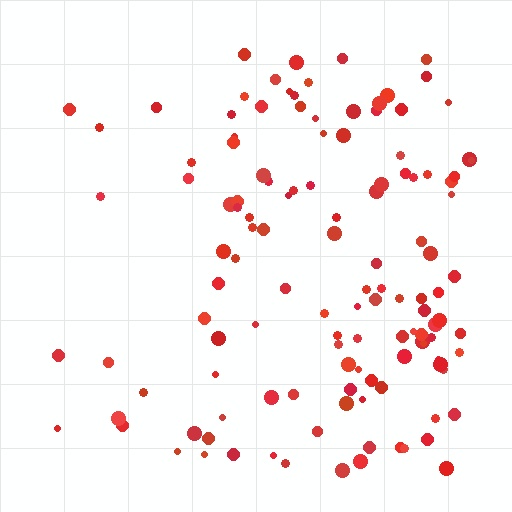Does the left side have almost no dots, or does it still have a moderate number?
Still a moderate number, just noticeably fewer than the right.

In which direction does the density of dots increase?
From left to right, with the right side densest.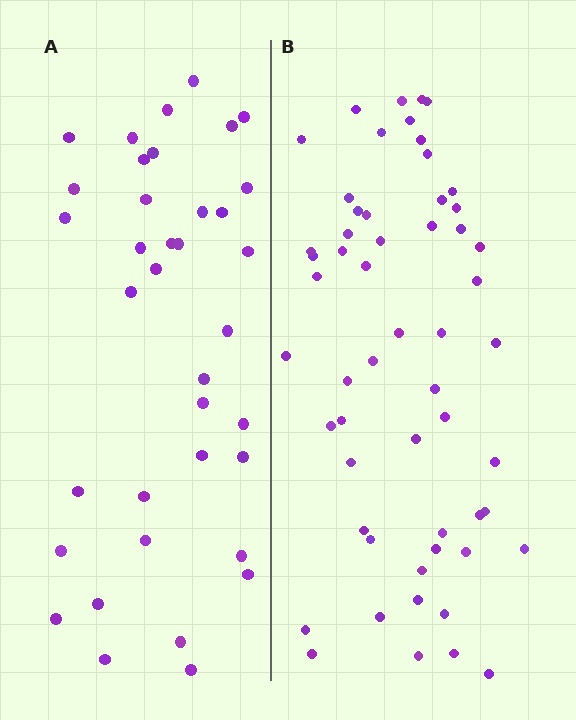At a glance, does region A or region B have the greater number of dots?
Region B (the right region) has more dots.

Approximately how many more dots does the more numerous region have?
Region B has approximately 20 more dots than region A.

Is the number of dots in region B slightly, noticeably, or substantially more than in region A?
Region B has substantially more. The ratio is roughly 1.5 to 1.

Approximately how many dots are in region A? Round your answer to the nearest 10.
About 40 dots. (The exact count is 37, which rounds to 40.)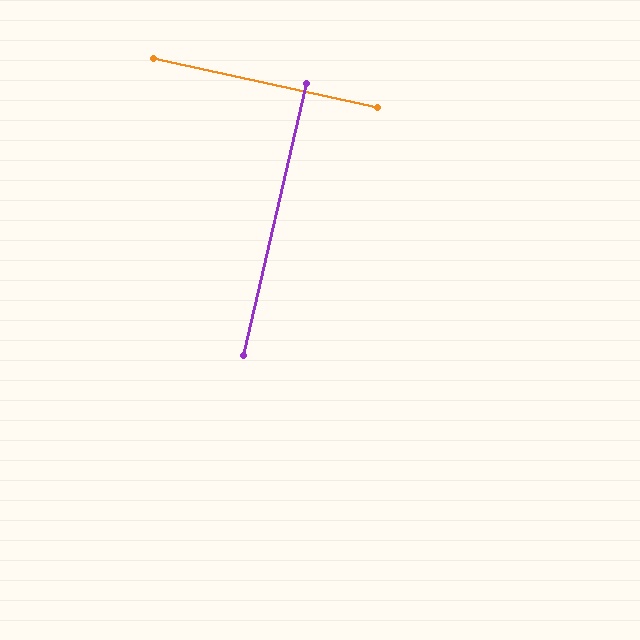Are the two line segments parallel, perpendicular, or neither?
Perpendicular — they meet at approximately 90°.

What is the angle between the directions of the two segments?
Approximately 90 degrees.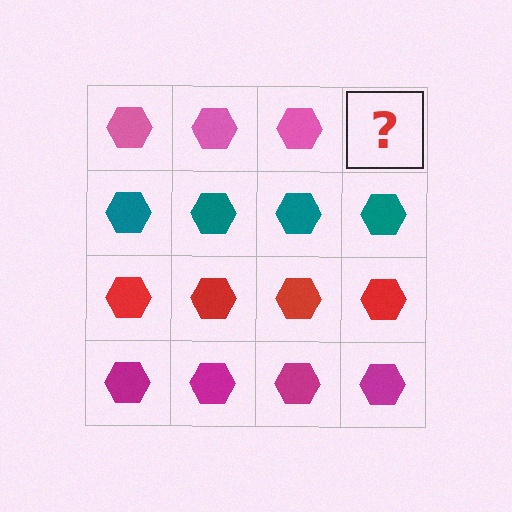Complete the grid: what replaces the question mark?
The question mark should be replaced with a pink hexagon.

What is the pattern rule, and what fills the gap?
The rule is that each row has a consistent color. The gap should be filled with a pink hexagon.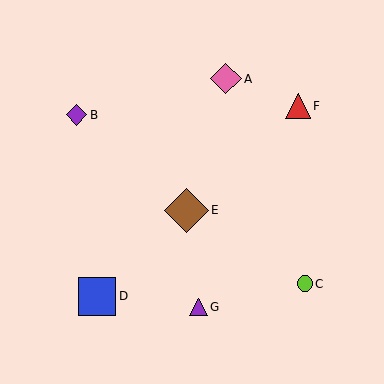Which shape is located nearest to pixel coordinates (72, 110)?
The purple diamond (labeled B) at (76, 115) is nearest to that location.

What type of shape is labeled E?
Shape E is a brown diamond.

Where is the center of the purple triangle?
The center of the purple triangle is at (199, 307).